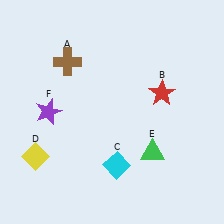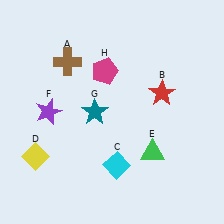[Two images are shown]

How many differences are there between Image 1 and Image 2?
There are 2 differences between the two images.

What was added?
A teal star (G), a magenta pentagon (H) were added in Image 2.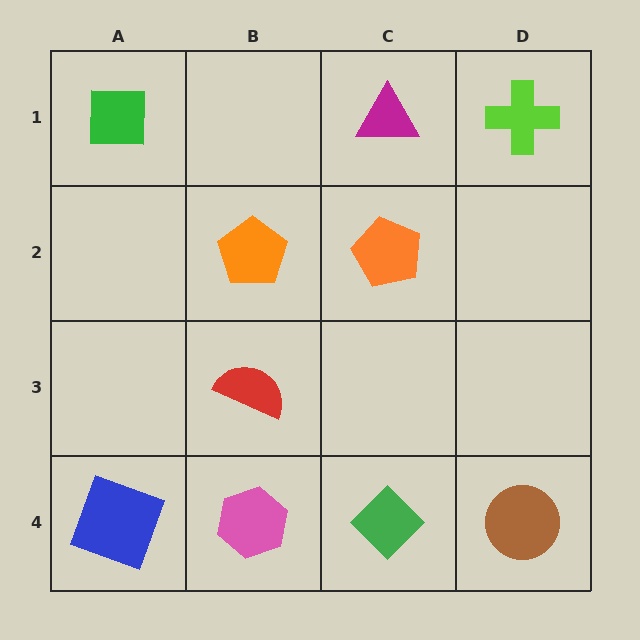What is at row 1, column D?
A lime cross.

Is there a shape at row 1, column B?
No, that cell is empty.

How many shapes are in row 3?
1 shape.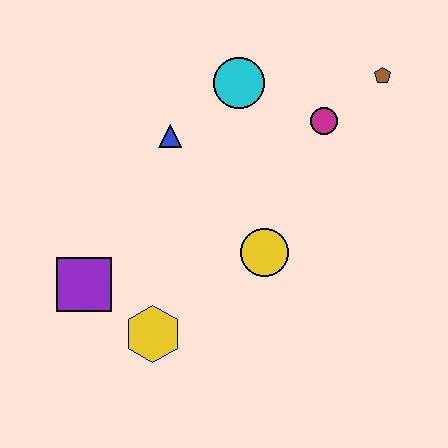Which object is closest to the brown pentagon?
The magenta circle is closest to the brown pentagon.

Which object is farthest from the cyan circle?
The yellow hexagon is farthest from the cyan circle.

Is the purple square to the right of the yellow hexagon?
No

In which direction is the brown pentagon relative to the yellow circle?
The brown pentagon is above the yellow circle.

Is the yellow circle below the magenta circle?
Yes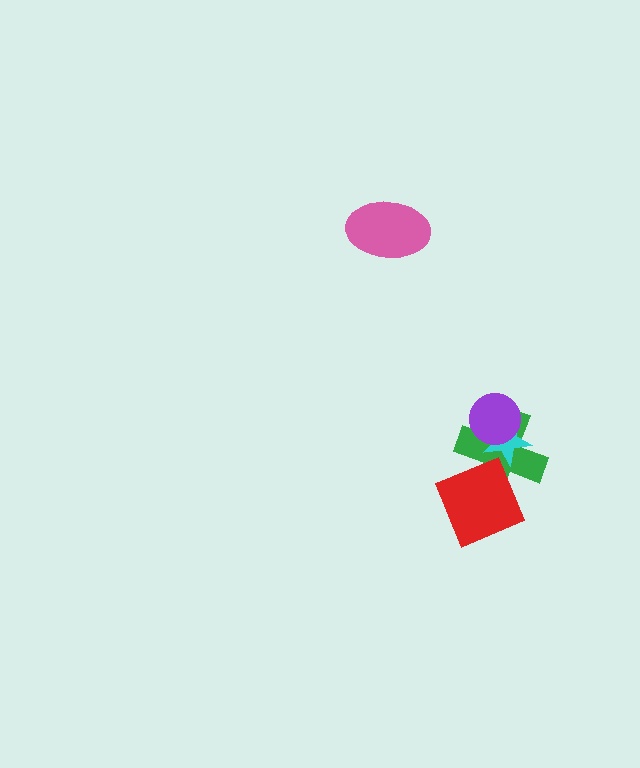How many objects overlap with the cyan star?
3 objects overlap with the cyan star.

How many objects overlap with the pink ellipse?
0 objects overlap with the pink ellipse.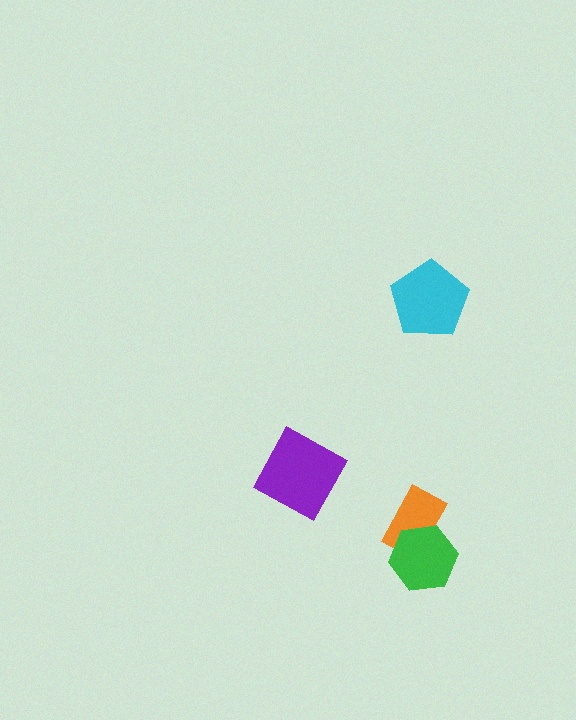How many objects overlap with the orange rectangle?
1 object overlaps with the orange rectangle.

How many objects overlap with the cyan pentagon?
0 objects overlap with the cyan pentagon.